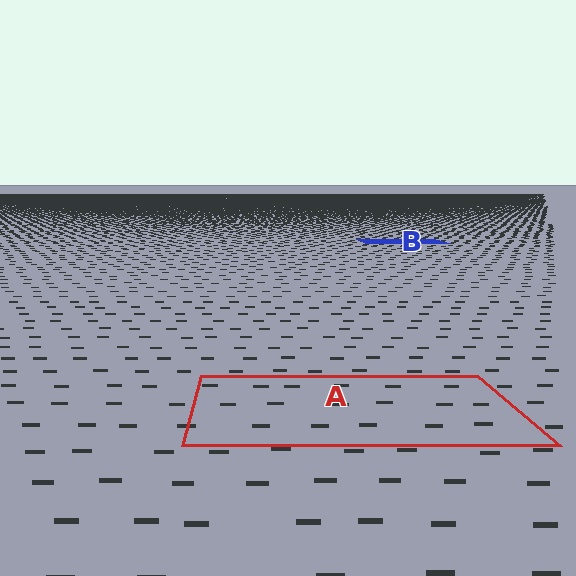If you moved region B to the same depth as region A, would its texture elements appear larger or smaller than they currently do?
They would appear larger. At a closer depth, the same texture elements are projected at a bigger on-screen size.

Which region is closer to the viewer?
Region A is closer. The texture elements there are larger and more spread out.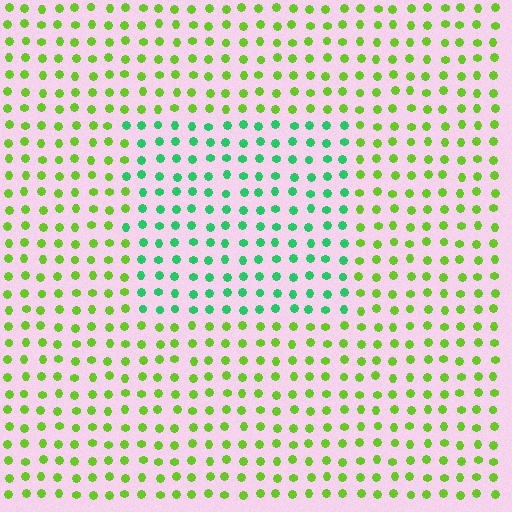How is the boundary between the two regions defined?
The boundary is defined purely by a slight shift in hue (about 48 degrees). Spacing, size, and orientation are identical on both sides.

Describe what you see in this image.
The image is filled with small lime elements in a uniform arrangement. A rectangle-shaped region is visible where the elements are tinted to a slightly different hue, forming a subtle color boundary.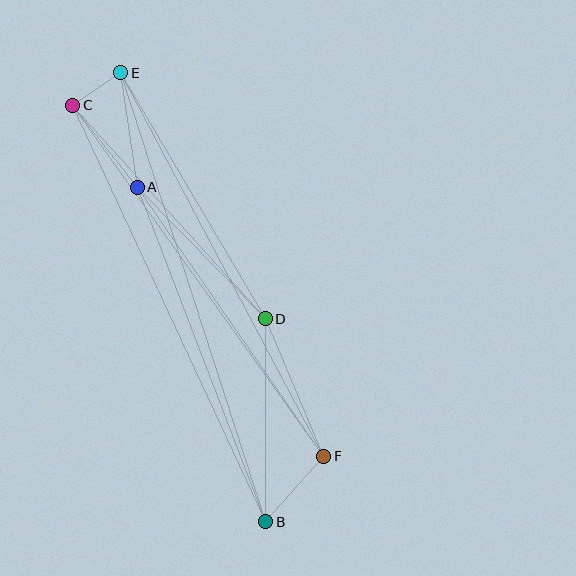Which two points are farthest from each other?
Points B and E are farthest from each other.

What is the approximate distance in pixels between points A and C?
The distance between A and C is approximately 104 pixels.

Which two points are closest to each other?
Points C and E are closest to each other.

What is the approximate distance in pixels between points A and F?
The distance between A and F is approximately 327 pixels.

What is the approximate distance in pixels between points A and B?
The distance between A and B is approximately 358 pixels.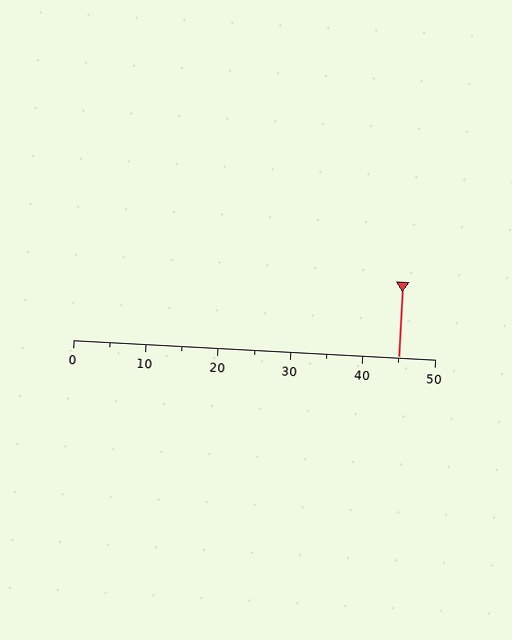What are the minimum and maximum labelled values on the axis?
The axis runs from 0 to 50.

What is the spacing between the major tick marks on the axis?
The major ticks are spaced 10 apart.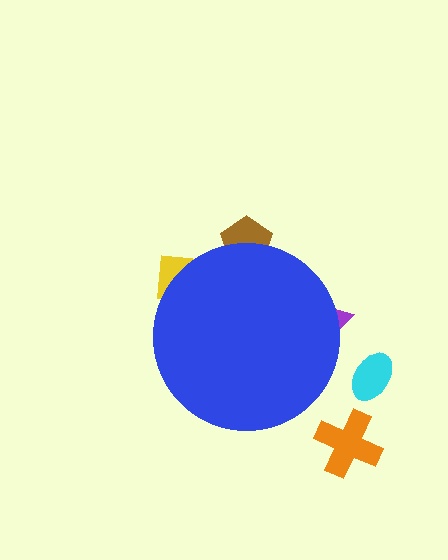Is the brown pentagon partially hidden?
Yes, the brown pentagon is partially hidden behind the blue circle.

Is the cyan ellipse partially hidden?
No, the cyan ellipse is fully visible.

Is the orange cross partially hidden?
No, the orange cross is fully visible.